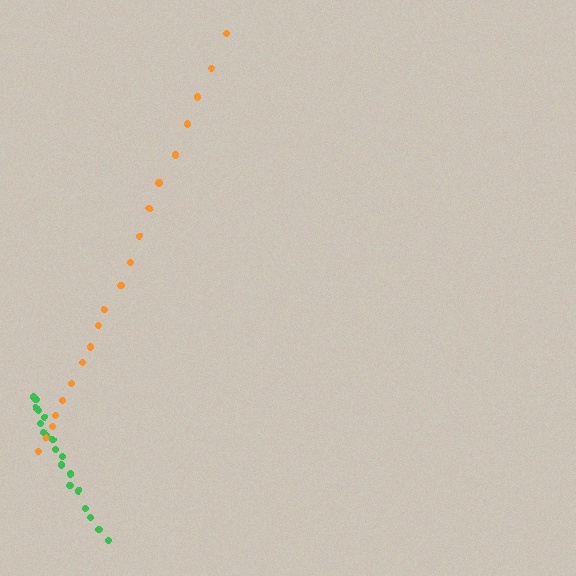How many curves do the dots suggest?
There are 2 distinct paths.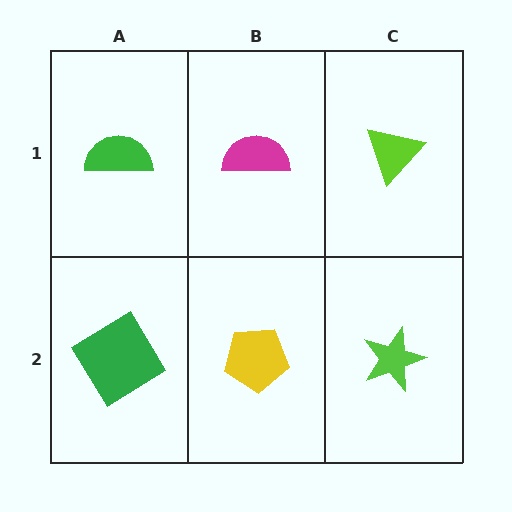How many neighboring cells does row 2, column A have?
2.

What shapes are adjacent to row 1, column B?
A yellow pentagon (row 2, column B), a green semicircle (row 1, column A), a lime triangle (row 1, column C).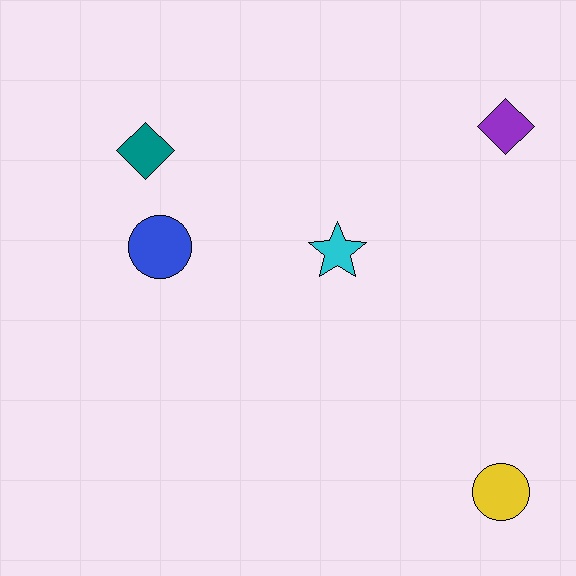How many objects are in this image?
There are 5 objects.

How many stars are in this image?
There is 1 star.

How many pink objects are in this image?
There are no pink objects.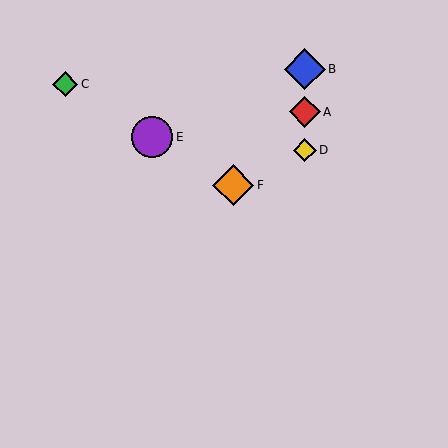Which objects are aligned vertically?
Objects A, B, D are aligned vertically.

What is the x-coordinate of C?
Object C is at x≈65.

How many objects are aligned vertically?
3 objects (A, B, D) are aligned vertically.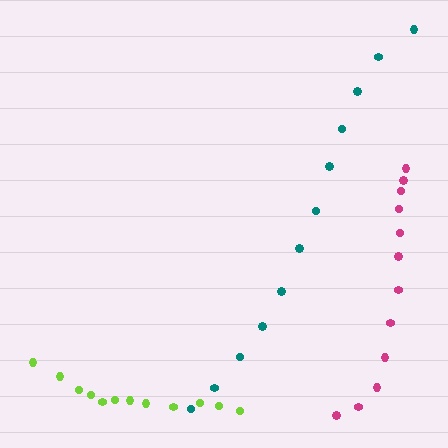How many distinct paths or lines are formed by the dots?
There are 3 distinct paths.